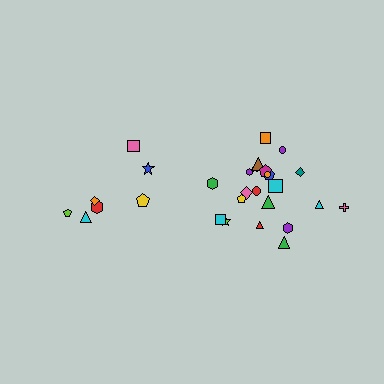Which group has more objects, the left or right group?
The right group.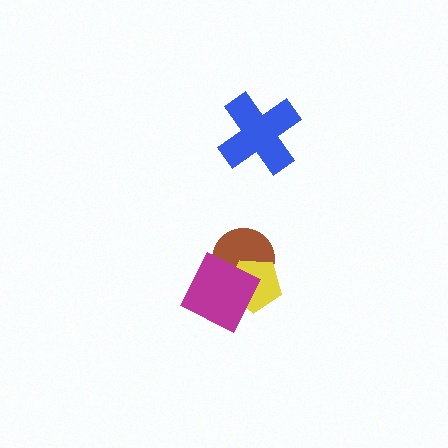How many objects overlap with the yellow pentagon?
2 objects overlap with the yellow pentagon.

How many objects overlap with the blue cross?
0 objects overlap with the blue cross.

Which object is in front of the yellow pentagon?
The magenta diamond is in front of the yellow pentagon.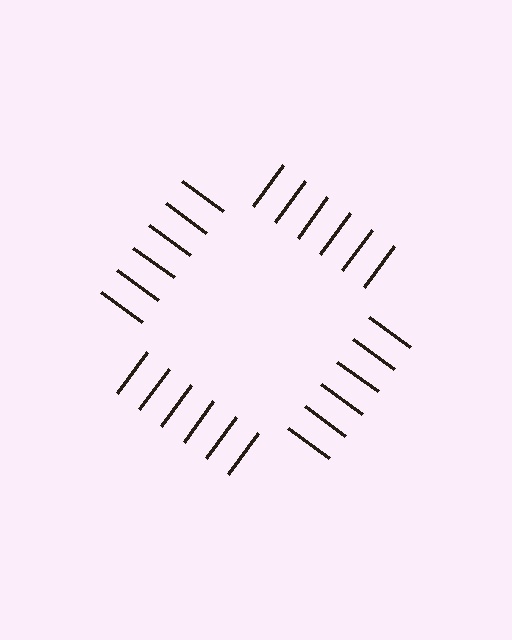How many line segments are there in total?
24 — 6 along each of the 4 edges.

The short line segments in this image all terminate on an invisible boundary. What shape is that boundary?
An illusory square — the line segments terminate on its edges but no continuous stroke is drawn.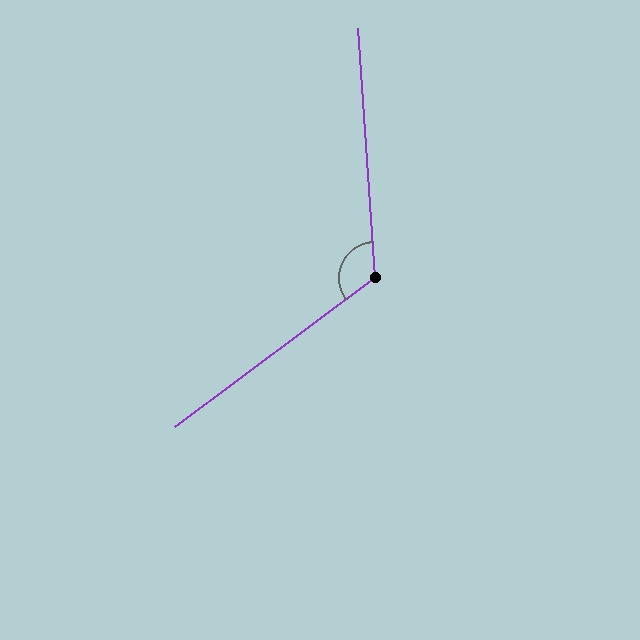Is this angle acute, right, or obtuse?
It is obtuse.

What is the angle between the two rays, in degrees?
Approximately 123 degrees.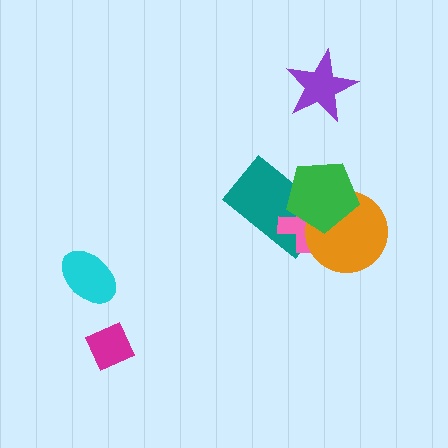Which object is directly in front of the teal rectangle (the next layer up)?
The pink cross is directly in front of the teal rectangle.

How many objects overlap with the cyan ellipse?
0 objects overlap with the cyan ellipse.